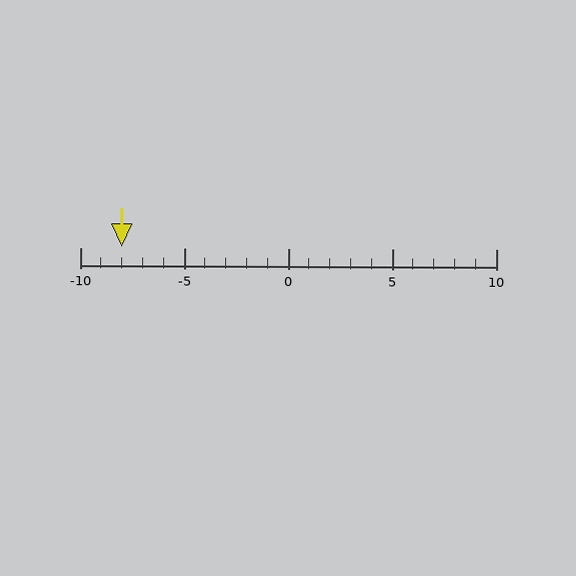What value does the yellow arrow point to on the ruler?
The yellow arrow points to approximately -8.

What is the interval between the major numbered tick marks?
The major tick marks are spaced 5 units apart.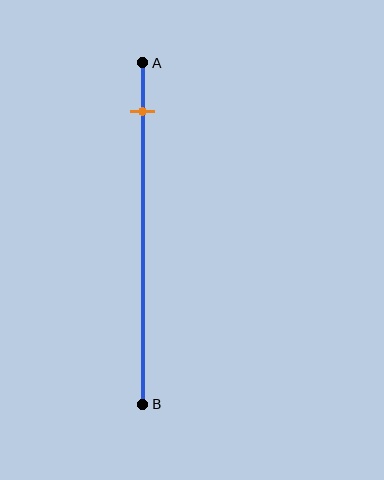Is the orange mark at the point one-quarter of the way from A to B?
No, the mark is at about 15% from A, not at the 25% one-quarter point.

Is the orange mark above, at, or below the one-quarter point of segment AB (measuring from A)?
The orange mark is above the one-quarter point of segment AB.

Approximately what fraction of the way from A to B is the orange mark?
The orange mark is approximately 15% of the way from A to B.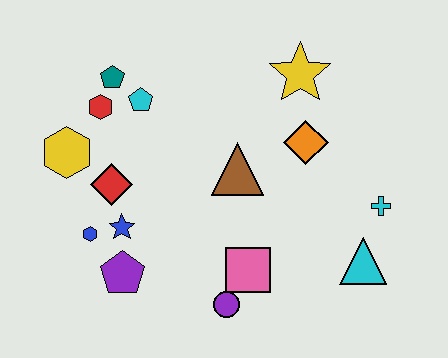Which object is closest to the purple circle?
The pink square is closest to the purple circle.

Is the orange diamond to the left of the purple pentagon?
No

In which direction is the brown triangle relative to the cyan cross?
The brown triangle is to the left of the cyan cross.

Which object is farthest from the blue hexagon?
The cyan cross is farthest from the blue hexagon.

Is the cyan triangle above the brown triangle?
No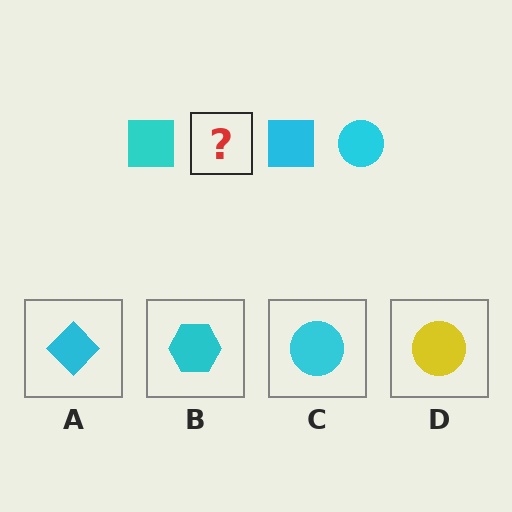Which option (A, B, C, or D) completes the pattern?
C.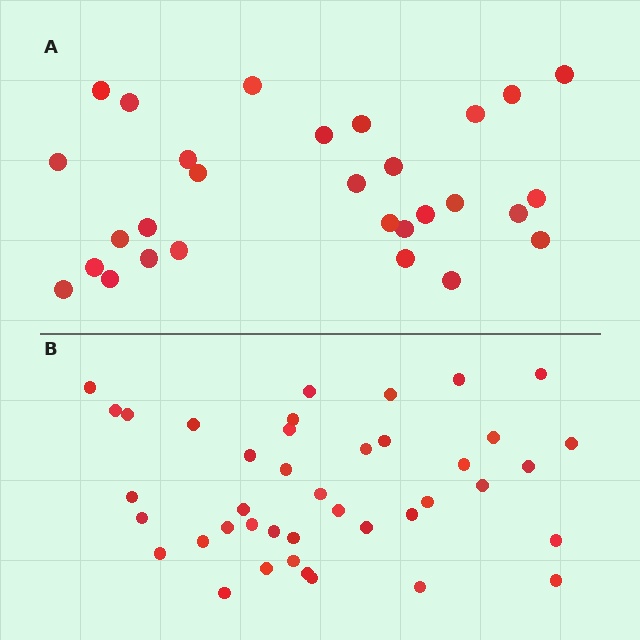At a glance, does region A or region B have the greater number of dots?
Region B (the bottom region) has more dots.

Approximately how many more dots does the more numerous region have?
Region B has roughly 12 or so more dots than region A.